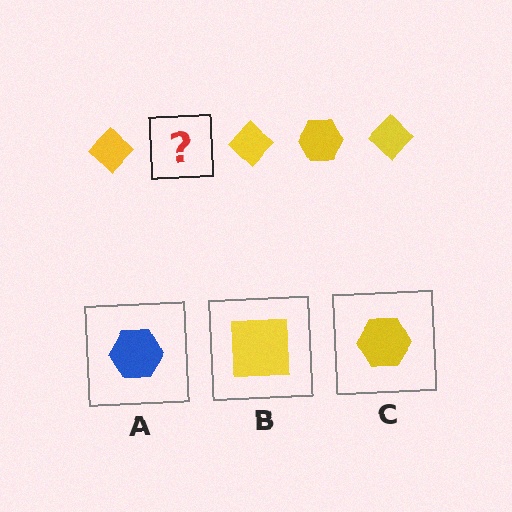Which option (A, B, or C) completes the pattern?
C.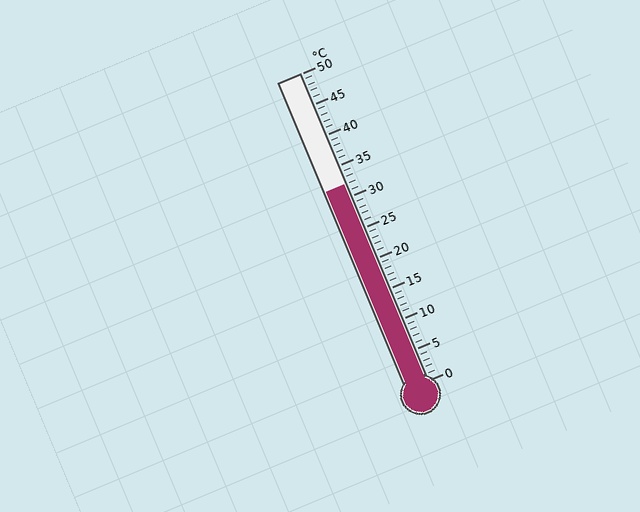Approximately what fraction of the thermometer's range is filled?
The thermometer is filled to approximately 65% of its range.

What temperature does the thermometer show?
The thermometer shows approximately 32°C.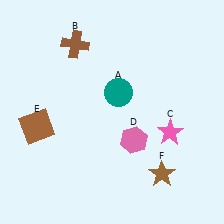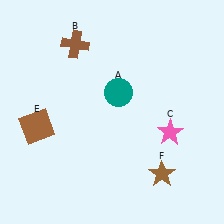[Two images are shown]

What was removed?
The pink hexagon (D) was removed in Image 2.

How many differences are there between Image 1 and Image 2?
There is 1 difference between the two images.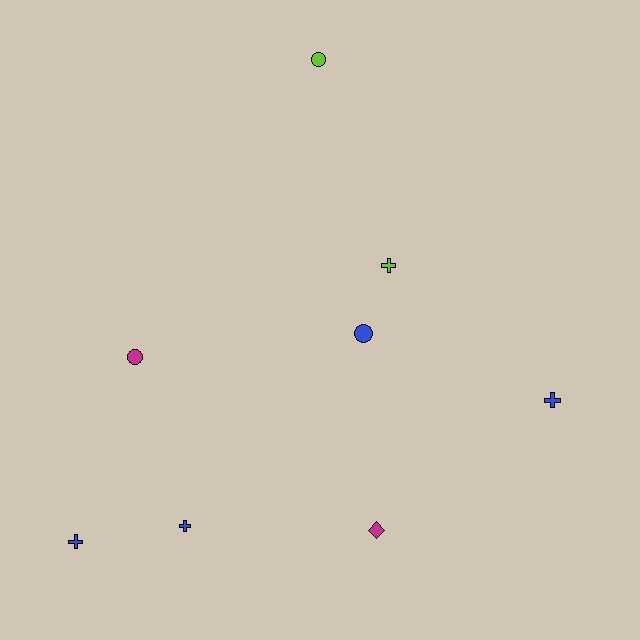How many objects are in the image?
There are 8 objects.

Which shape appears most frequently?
Cross, with 4 objects.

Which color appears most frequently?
Blue, with 4 objects.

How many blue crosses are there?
There are 3 blue crosses.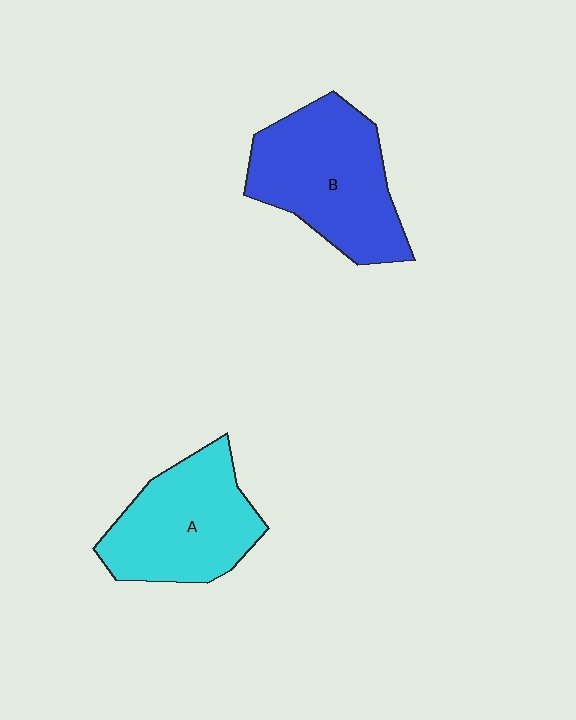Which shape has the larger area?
Shape B (blue).